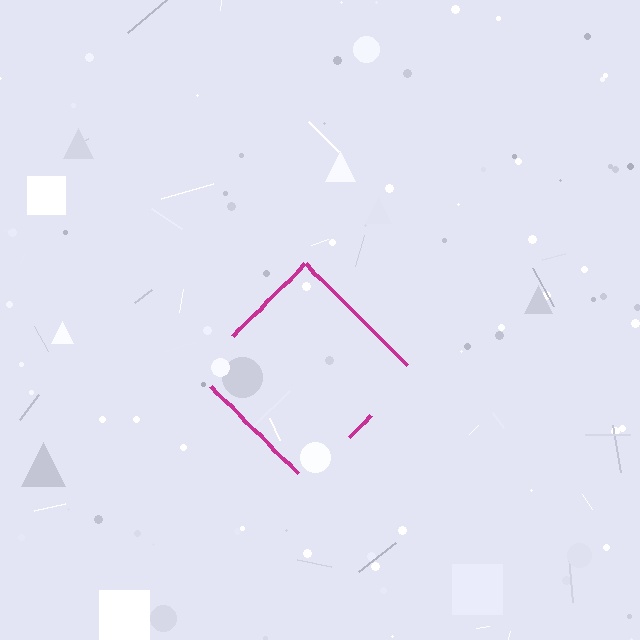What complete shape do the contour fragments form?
The contour fragments form a diamond.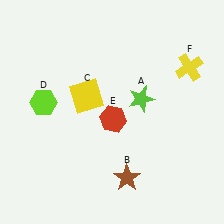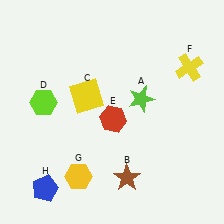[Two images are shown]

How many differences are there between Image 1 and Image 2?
There are 2 differences between the two images.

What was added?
A yellow hexagon (G), a blue pentagon (H) were added in Image 2.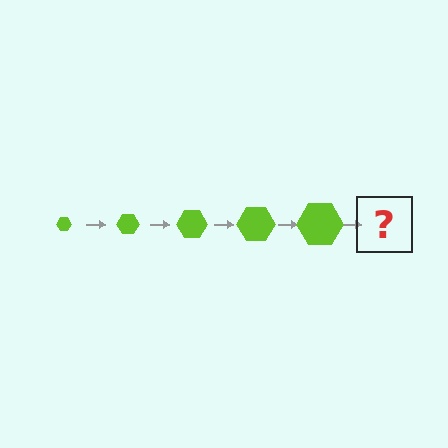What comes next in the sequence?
The next element should be a lime hexagon, larger than the previous one.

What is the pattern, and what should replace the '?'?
The pattern is that the hexagon gets progressively larger each step. The '?' should be a lime hexagon, larger than the previous one.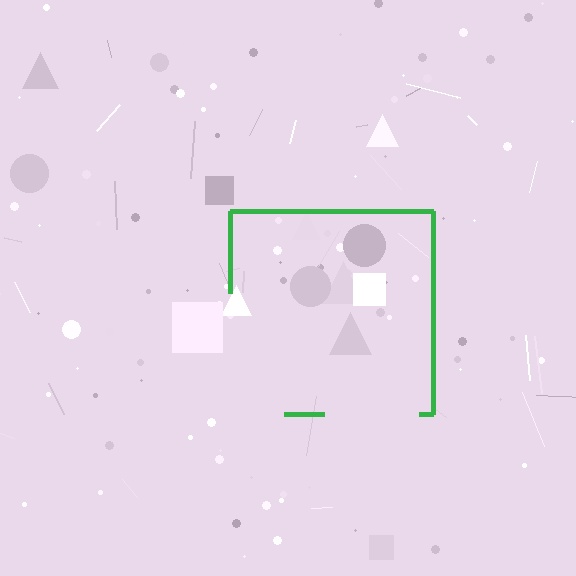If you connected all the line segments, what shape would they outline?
They would outline a square.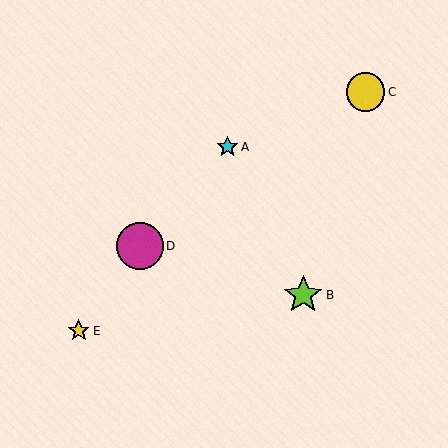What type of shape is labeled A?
Shape A is a cyan star.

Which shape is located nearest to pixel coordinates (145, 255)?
The magenta circle (labeled D) at (140, 246) is nearest to that location.